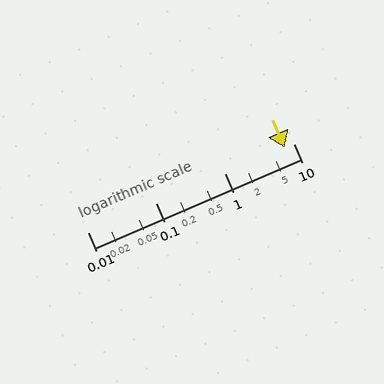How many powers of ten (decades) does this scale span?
The scale spans 3 decades, from 0.01 to 10.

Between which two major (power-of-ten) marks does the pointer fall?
The pointer is between 1 and 10.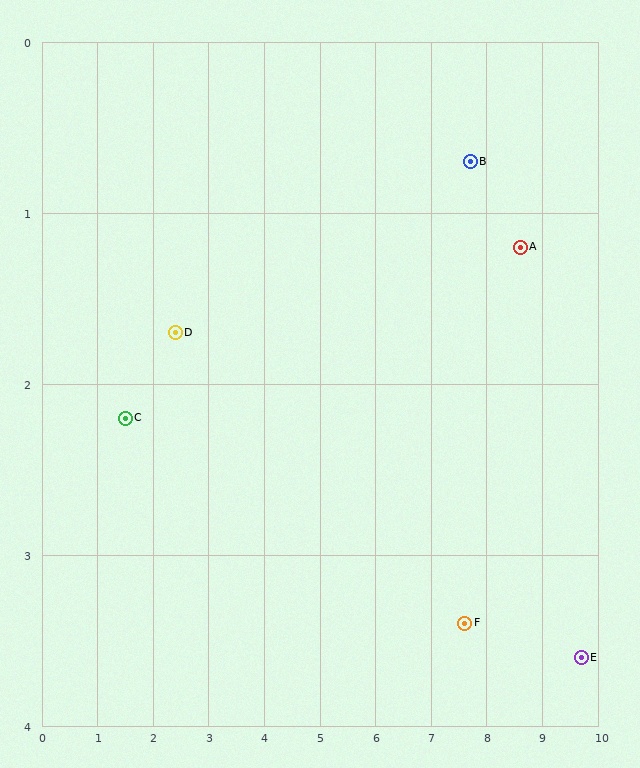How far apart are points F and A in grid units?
Points F and A are about 2.4 grid units apart.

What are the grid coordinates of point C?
Point C is at approximately (1.5, 2.2).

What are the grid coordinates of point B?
Point B is at approximately (7.7, 0.7).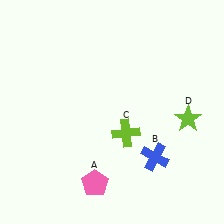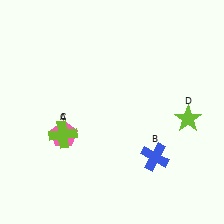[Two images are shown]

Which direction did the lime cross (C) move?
The lime cross (C) moved left.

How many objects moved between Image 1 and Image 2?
2 objects moved between the two images.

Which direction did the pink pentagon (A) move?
The pink pentagon (A) moved up.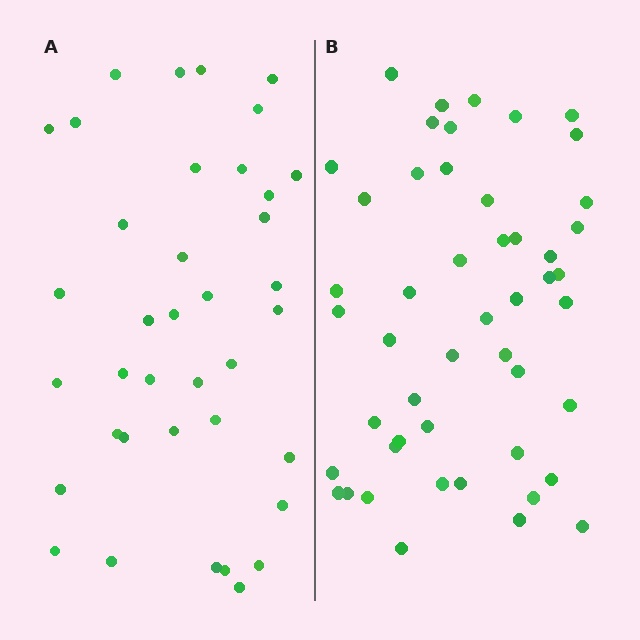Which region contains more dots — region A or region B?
Region B (the right region) has more dots.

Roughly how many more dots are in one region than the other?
Region B has roughly 12 or so more dots than region A.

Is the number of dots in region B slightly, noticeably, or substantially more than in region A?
Region B has noticeably more, but not dramatically so. The ratio is roughly 1.3 to 1.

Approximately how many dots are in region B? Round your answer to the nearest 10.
About 50 dots. (The exact count is 49, which rounds to 50.)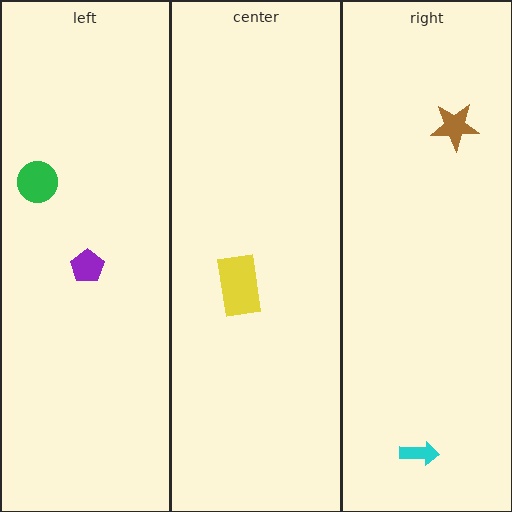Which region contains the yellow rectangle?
The center region.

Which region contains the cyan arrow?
The right region.